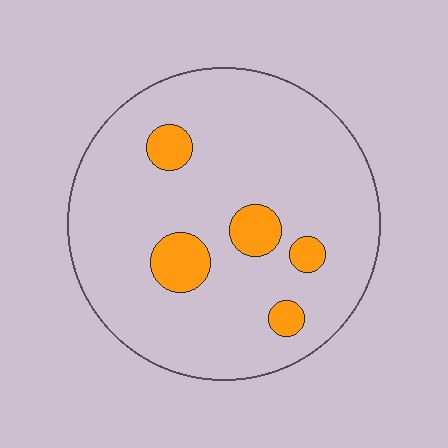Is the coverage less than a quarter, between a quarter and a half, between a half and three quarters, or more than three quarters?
Less than a quarter.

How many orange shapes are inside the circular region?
5.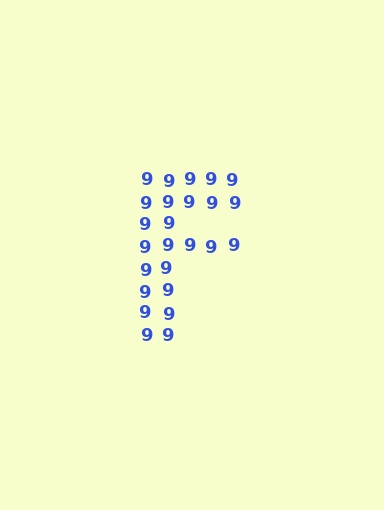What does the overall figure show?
The overall figure shows the letter F.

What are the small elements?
The small elements are digit 9's.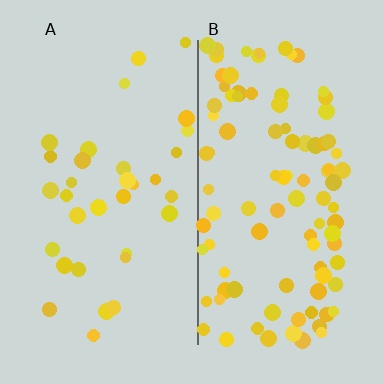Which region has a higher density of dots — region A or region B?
B (the right).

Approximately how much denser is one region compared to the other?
Approximately 2.9× — region B over region A.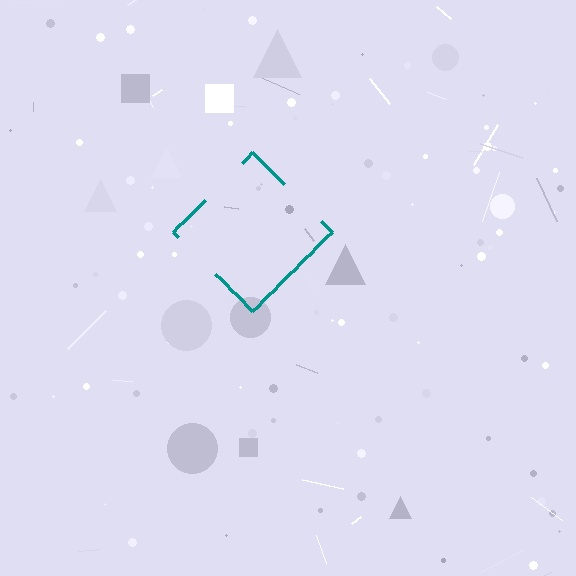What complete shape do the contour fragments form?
The contour fragments form a diamond.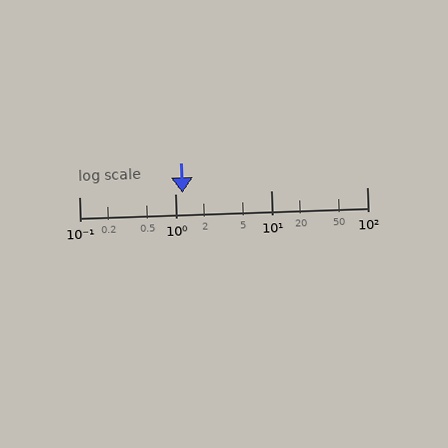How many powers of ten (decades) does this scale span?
The scale spans 3 decades, from 0.1 to 100.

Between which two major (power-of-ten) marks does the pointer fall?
The pointer is between 1 and 10.